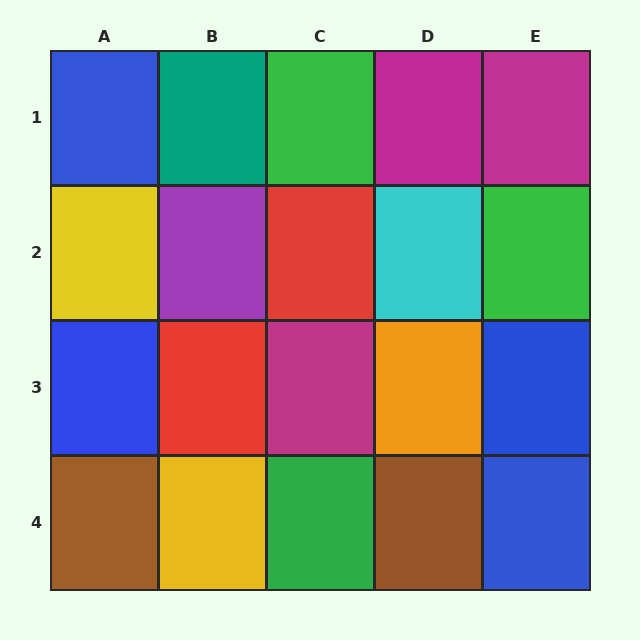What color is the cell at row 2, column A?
Yellow.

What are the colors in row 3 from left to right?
Blue, red, magenta, orange, blue.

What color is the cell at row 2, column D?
Cyan.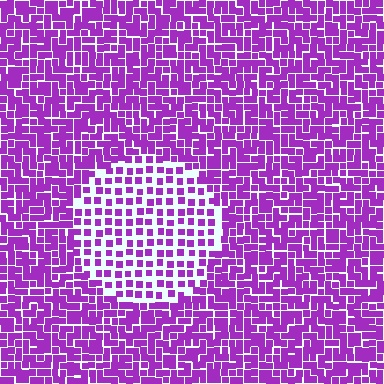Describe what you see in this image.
The image contains small purple elements arranged at two different densities. A circle-shaped region is visible where the elements are less densely packed than the surrounding area.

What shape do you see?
I see a circle.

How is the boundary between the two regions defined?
The boundary is defined by a change in element density (approximately 2.0x ratio). All elements are the same color, size, and shape.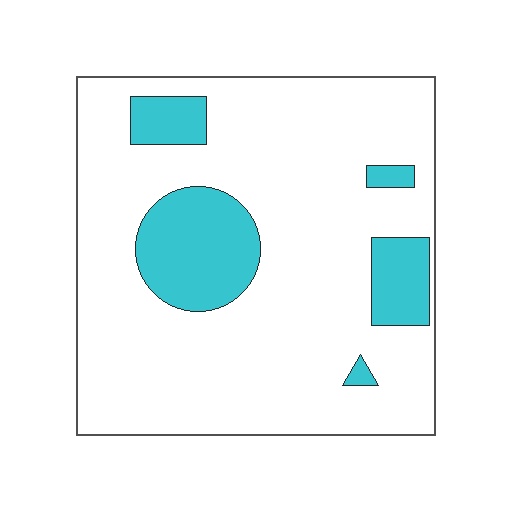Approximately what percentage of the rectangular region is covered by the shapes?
Approximately 20%.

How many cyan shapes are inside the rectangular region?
5.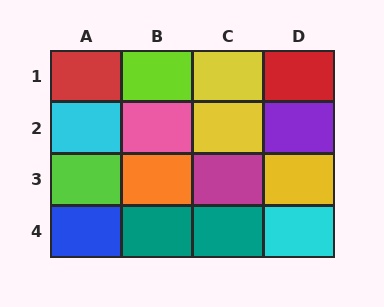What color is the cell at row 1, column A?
Red.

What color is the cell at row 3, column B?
Orange.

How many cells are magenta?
1 cell is magenta.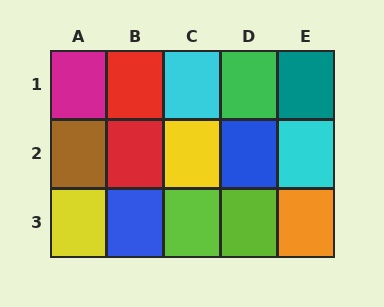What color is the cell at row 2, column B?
Red.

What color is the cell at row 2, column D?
Blue.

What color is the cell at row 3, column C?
Lime.